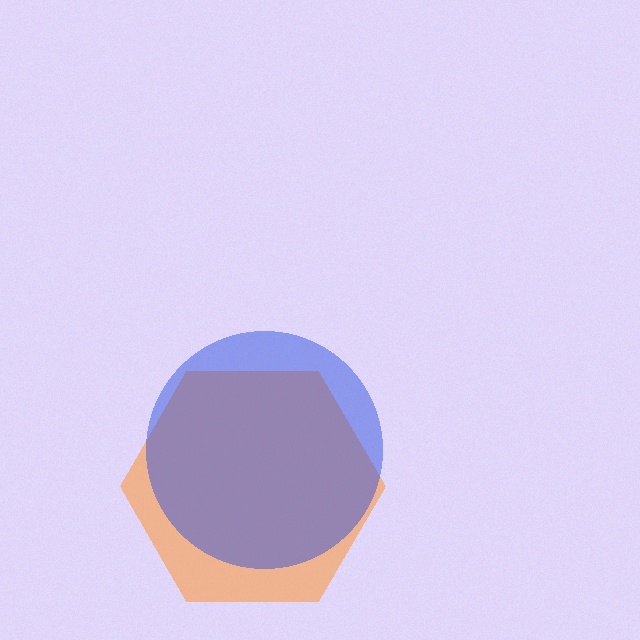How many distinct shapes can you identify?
There are 2 distinct shapes: an orange hexagon, a blue circle.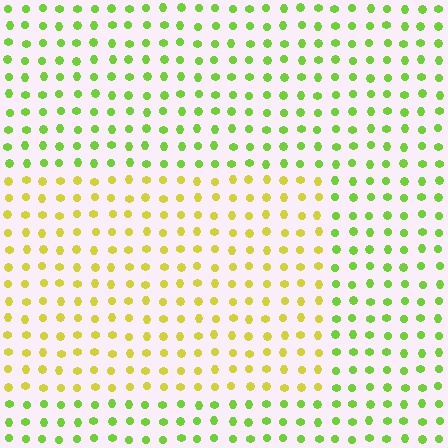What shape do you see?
I see a rectangle.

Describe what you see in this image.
The image is filled with small lime elements in a uniform arrangement. A rectangle-shaped region is visible where the elements are tinted to a slightly different hue, forming a subtle color boundary.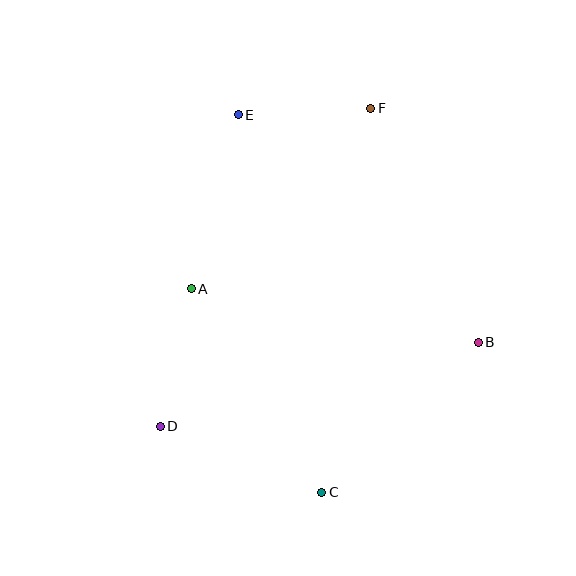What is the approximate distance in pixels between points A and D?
The distance between A and D is approximately 141 pixels.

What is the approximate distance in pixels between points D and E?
The distance between D and E is approximately 321 pixels.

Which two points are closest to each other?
Points E and F are closest to each other.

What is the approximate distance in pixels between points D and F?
The distance between D and F is approximately 382 pixels.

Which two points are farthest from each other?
Points C and F are farthest from each other.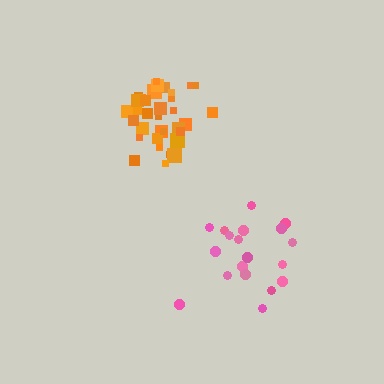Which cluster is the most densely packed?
Orange.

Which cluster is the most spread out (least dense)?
Pink.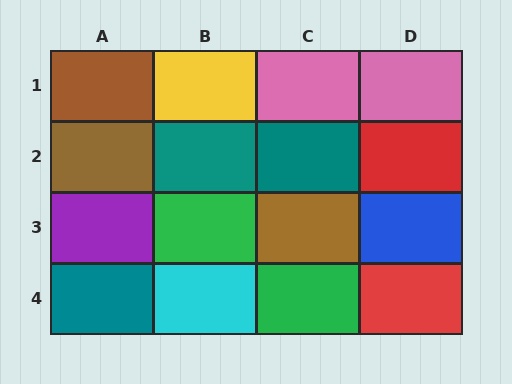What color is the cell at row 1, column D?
Pink.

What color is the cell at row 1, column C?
Pink.